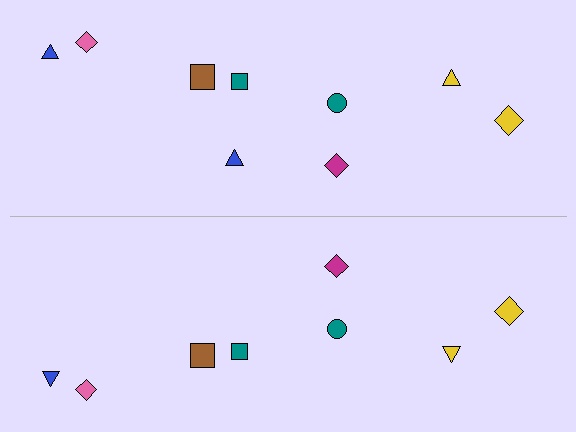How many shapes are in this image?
There are 17 shapes in this image.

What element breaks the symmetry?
A blue triangle is missing from the bottom side.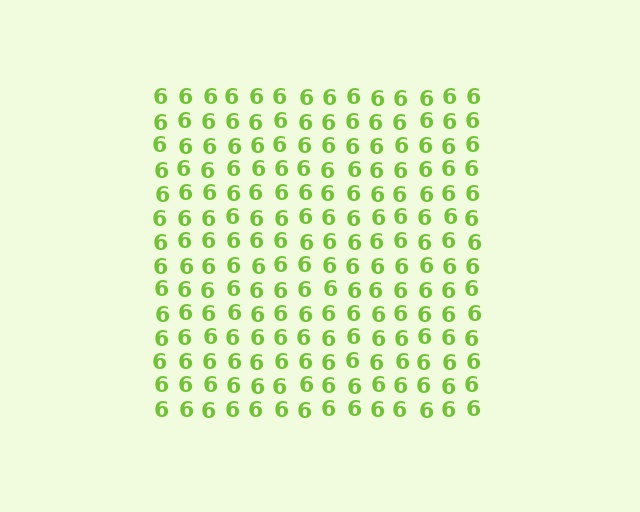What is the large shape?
The large shape is a square.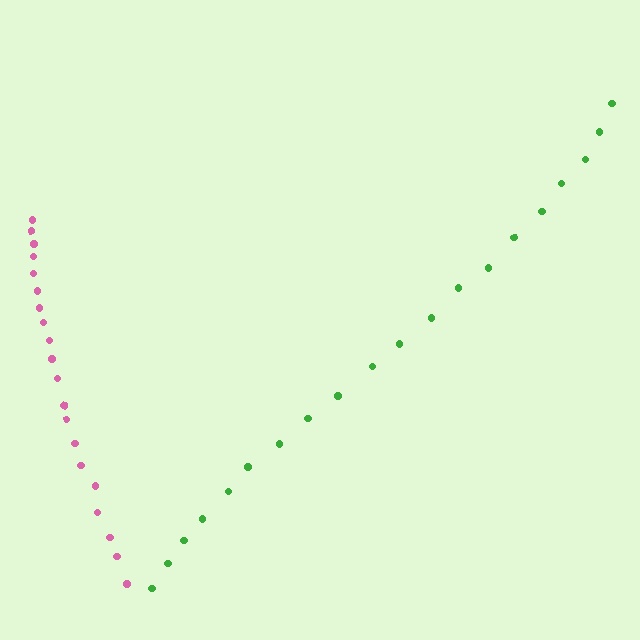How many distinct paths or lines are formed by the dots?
There are 2 distinct paths.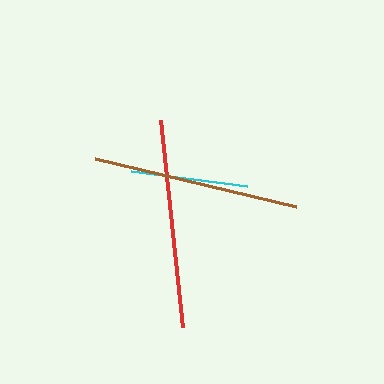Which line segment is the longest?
The red line is the longest at approximately 208 pixels.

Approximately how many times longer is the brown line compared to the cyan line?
The brown line is approximately 1.8 times the length of the cyan line.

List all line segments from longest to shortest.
From longest to shortest: red, brown, cyan.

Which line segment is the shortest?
The cyan line is the shortest at approximately 117 pixels.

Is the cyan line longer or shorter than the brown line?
The brown line is longer than the cyan line.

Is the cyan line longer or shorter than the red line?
The red line is longer than the cyan line.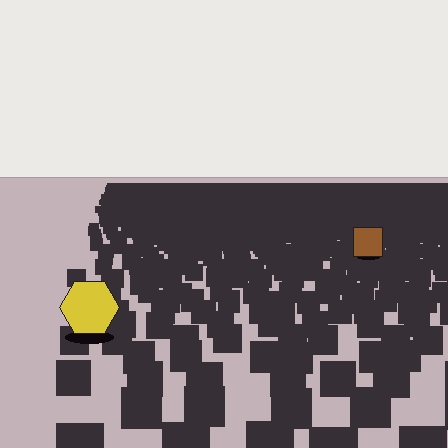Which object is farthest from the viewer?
The brown square is farthest from the viewer. It appears smaller and the ground texture around it is denser.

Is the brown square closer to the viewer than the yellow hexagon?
No. The yellow hexagon is closer — you can tell from the texture gradient: the ground texture is coarser near it.